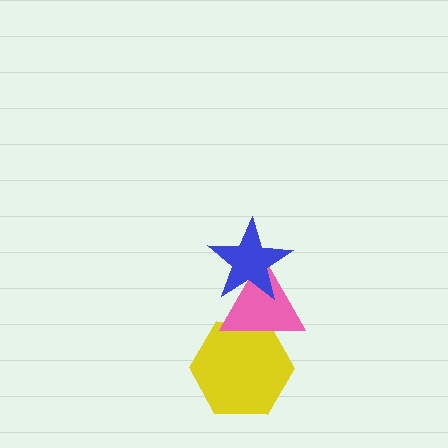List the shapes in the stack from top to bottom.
From top to bottom: the blue star, the pink triangle, the yellow hexagon.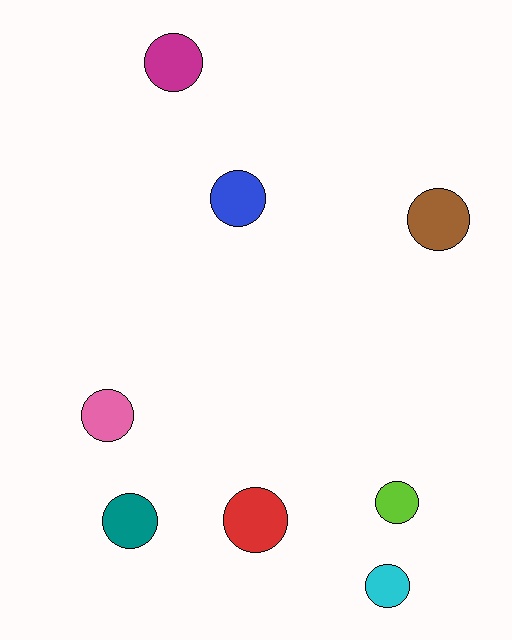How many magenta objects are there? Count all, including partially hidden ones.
There is 1 magenta object.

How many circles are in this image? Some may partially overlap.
There are 8 circles.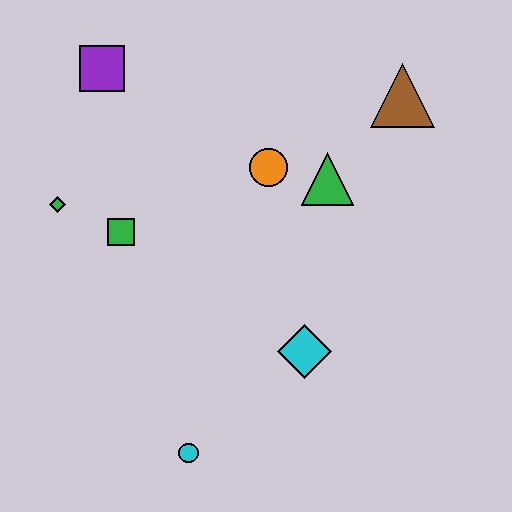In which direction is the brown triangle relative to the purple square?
The brown triangle is to the right of the purple square.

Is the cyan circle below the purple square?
Yes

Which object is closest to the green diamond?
The green square is closest to the green diamond.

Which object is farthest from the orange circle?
The cyan circle is farthest from the orange circle.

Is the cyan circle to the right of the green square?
Yes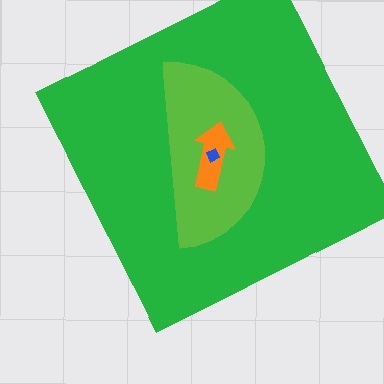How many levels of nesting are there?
4.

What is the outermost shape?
The green square.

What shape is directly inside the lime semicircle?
The orange arrow.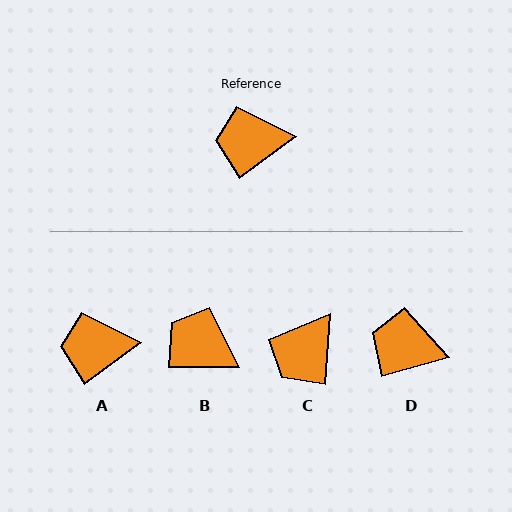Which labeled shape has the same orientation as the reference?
A.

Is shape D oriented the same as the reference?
No, it is off by about 21 degrees.